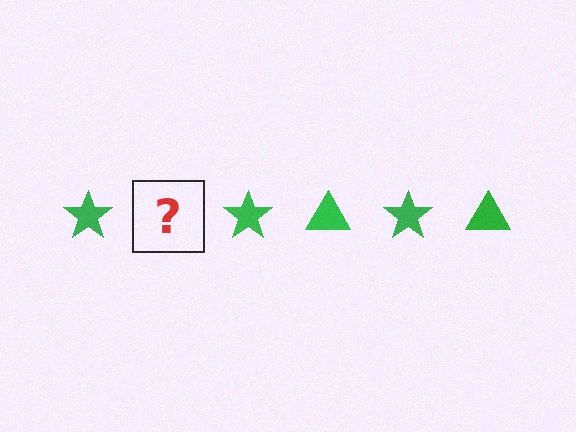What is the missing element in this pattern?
The missing element is a green triangle.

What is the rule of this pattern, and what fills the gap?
The rule is that the pattern cycles through star, triangle shapes in green. The gap should be filled with a green triangle.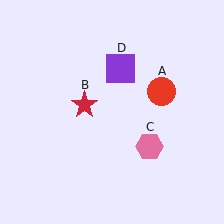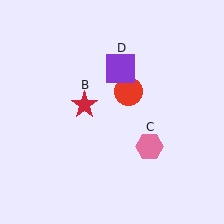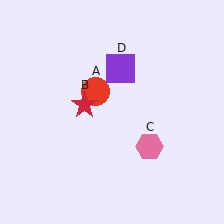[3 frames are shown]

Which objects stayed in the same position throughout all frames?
Red star (object B) and pink hexagon (object C) and purple square (object D) remained stationary.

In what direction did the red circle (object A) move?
The red circle (object A) moved left.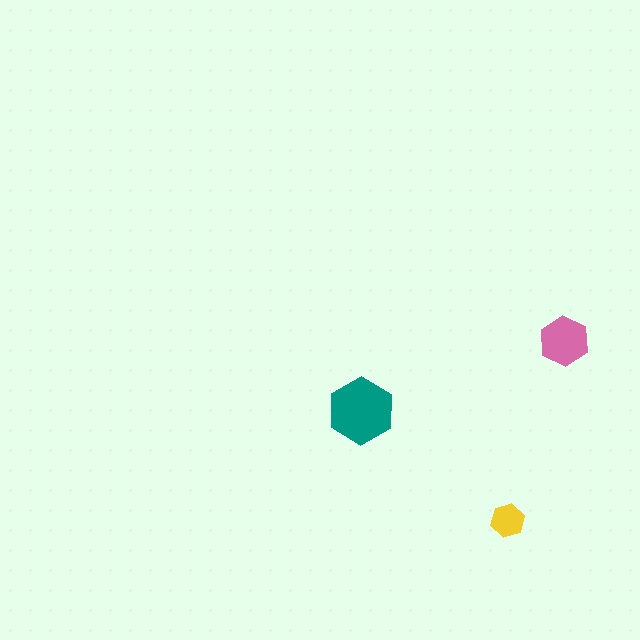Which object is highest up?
The pink hexagon is topmost.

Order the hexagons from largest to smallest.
the teal one, the pink one, the yellow one.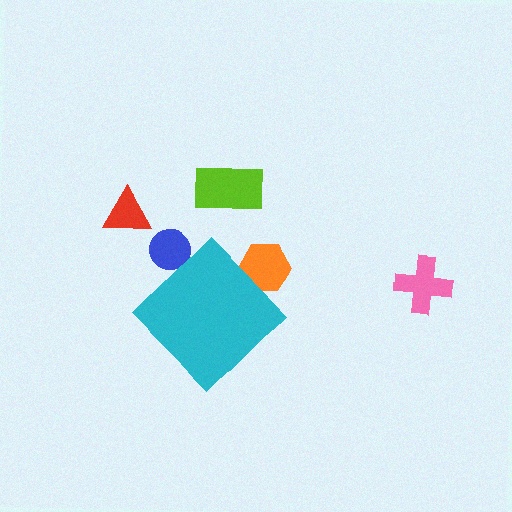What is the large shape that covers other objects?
A cyan diamond.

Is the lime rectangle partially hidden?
No, the lime rectangle is fully visible.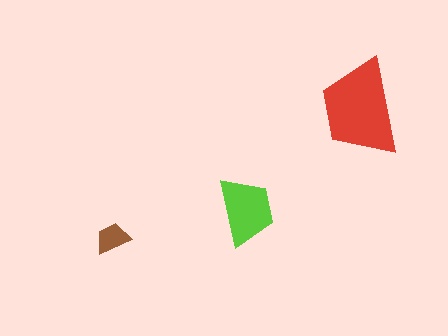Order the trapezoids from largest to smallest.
the red one, the lime one, the brown one.